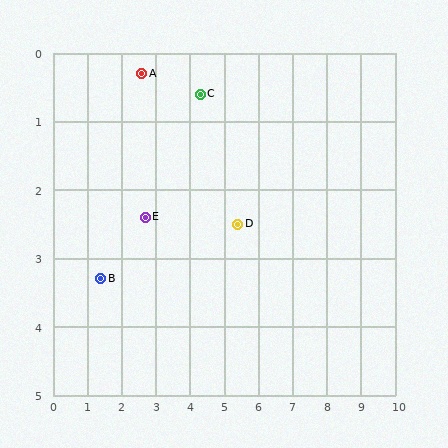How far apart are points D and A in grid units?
Points D and A are about 3.6 grid units apart.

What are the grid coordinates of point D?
Point D is at approximately (5.4, 2.5).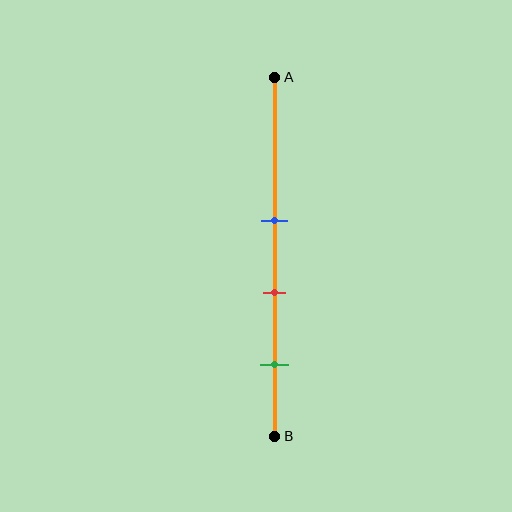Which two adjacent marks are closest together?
The blue and red marks are the closest adjacent pair.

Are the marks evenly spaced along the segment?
Yes, the marks are approximately evenly spaced.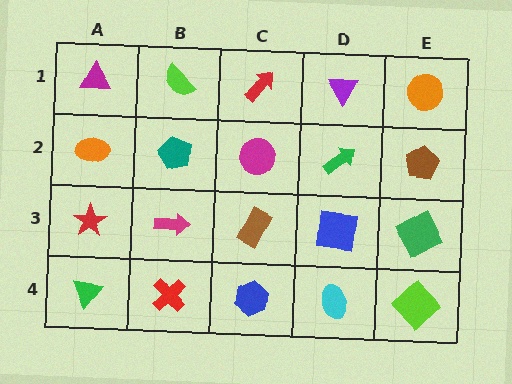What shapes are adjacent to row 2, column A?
A magenta triangle (row 1, column A), a red star (row 3, column A), a teal pentagon (row 2, column B).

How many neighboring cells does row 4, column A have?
2.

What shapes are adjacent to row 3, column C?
A magenta circle (row 2, column C), a blue hexagon (row 4, column C), a magenta arrow (row 3, column B), a blue square (row 3, column D).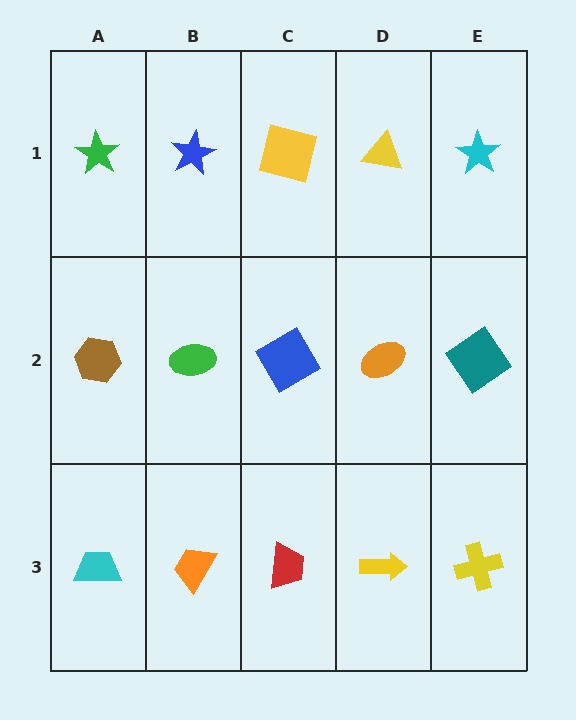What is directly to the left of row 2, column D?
A blue diamond.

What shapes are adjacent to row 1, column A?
A brown hexagon (row 2, column A), a blue star (row 1, column B).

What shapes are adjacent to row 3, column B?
A green ellipse (row 2, column B), a cyan trapezoid (row 3, column A), a red trapezoid (row 3, column C).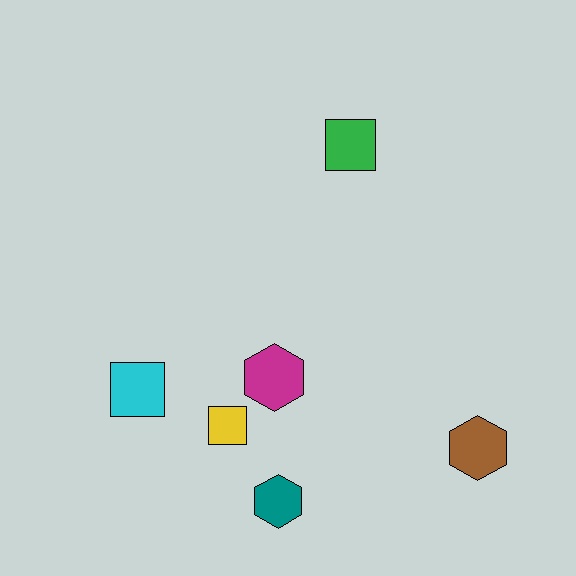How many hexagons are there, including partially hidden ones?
There are 3 hexagons.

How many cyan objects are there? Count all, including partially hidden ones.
There is 1 cyan object.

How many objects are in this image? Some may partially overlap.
There are 6 objects.